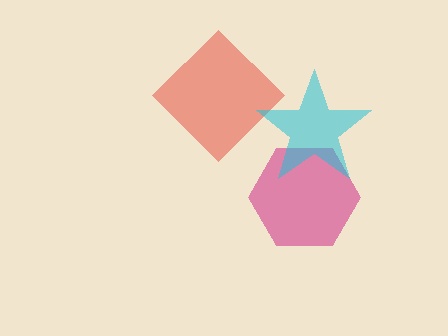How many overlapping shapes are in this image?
There are 3 overlapping shapes in the image.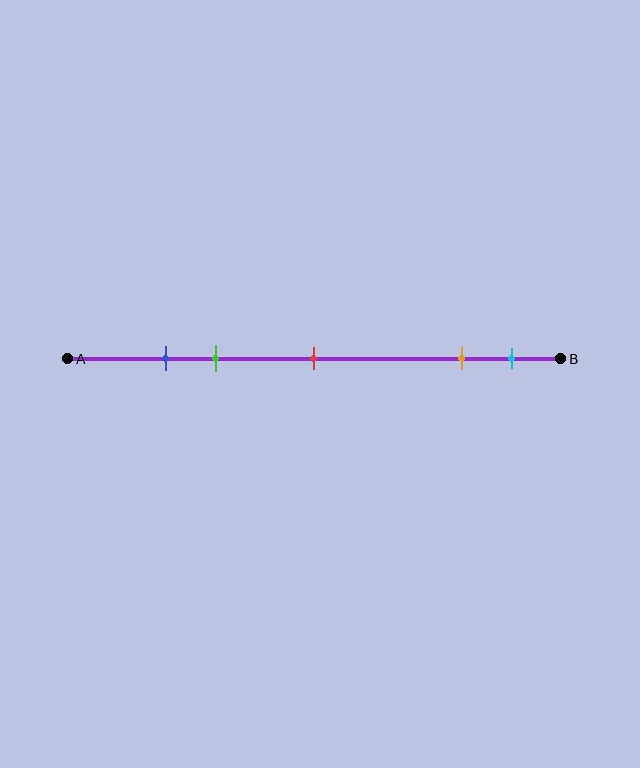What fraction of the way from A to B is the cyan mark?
The cyan mark is approximately 90% (0.9) of the way from A to B.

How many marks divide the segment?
There are 5 marks dividing the segment.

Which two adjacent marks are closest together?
The blue and green marks are the closest adjacent pair.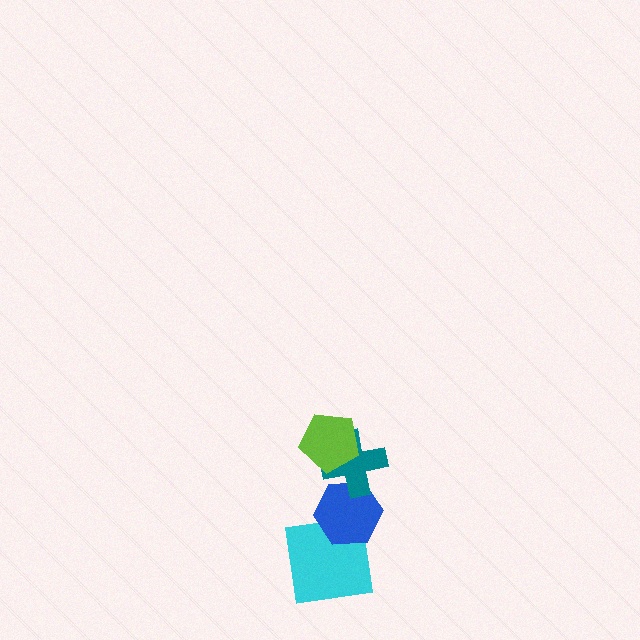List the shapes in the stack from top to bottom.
From top to bottom: the lime pentagon, the teal cross, the blue hexagon, the cyan square.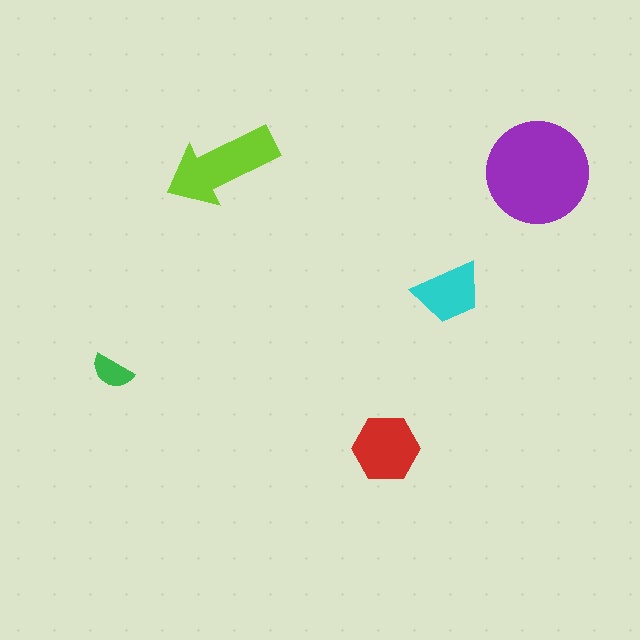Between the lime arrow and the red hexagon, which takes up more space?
The lime arrow.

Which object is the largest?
The purple circle.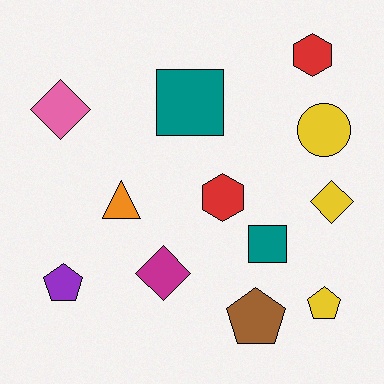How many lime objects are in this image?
There are no lime objects.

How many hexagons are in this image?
There are 2 hexagons.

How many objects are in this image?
There are 12 objects.